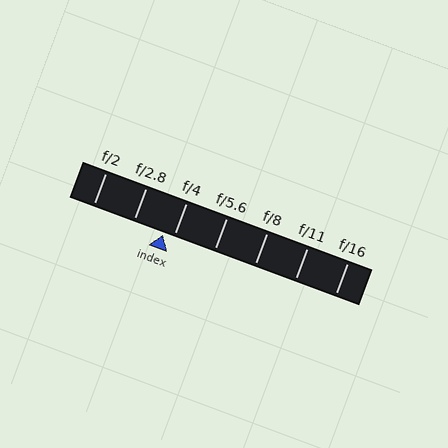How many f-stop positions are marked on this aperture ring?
There are 7 f-stop positions marked.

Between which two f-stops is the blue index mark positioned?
The index mark is between f/2.8 and f/4.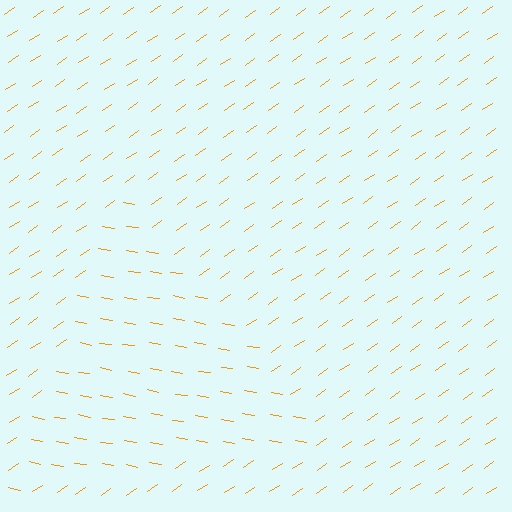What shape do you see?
I see a triangle.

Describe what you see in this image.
The image is filled with small orange line segments. A triangle region in the image has lines oriented differently from the surrounding lines, creating a visible texture boundary.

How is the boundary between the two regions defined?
The boundary is defined purely by a change in line orientation (approximately 45 degrees difference). All lines are the same color and thickness.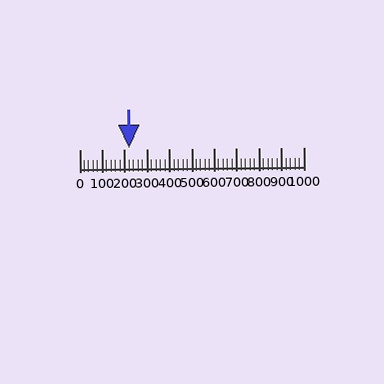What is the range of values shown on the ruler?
The ruler shows values from 0 to 1000.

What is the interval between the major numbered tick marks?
The major tick marks are spaced 100 units apart.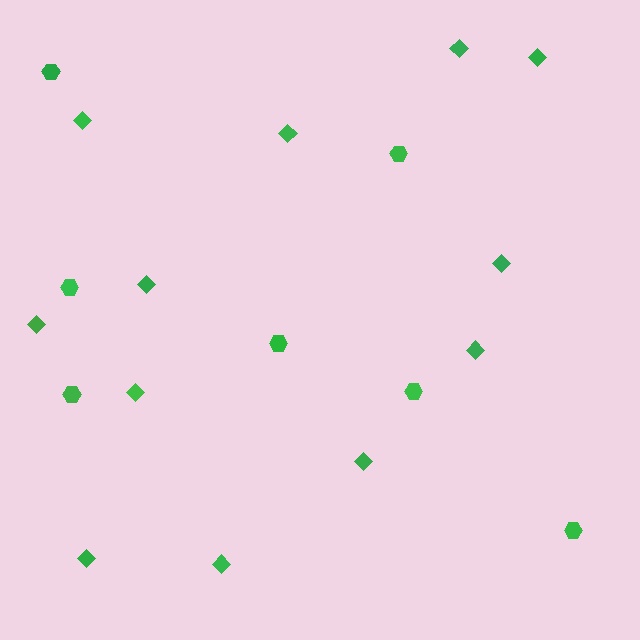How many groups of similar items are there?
There are 2 groups: one group of hexagons (7) and one group of diamonds (12).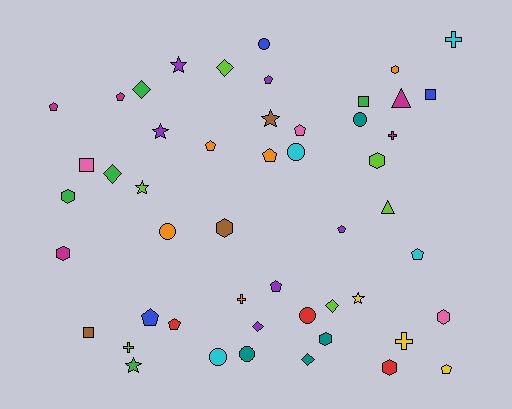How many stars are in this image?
There are 6 stars.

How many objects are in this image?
There are 50 objects.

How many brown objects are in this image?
There are 3 brown objects.